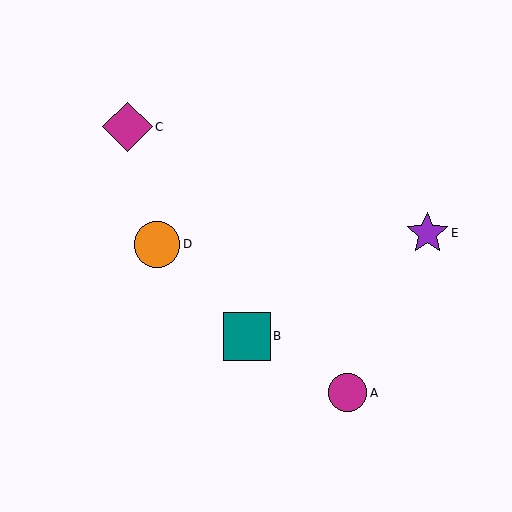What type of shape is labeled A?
Shape A is a magenta circle.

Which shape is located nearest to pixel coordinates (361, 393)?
The magenta circle (labeled A) at (348, 393) is nearest to that location.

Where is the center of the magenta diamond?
The center of the magenta diamond is at (128, 127).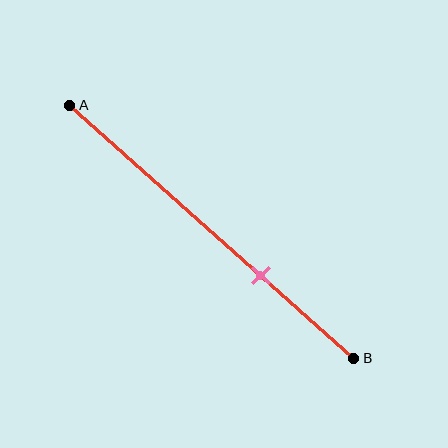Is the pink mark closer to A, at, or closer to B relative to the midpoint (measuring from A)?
The pink mark is closer to point B than the midpoint of segment AB.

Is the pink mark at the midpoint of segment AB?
No, the mark is at about 65% from A, not at the 50% midpoint.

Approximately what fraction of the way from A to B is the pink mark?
The pink mark is approximately 65% of the way from A to B.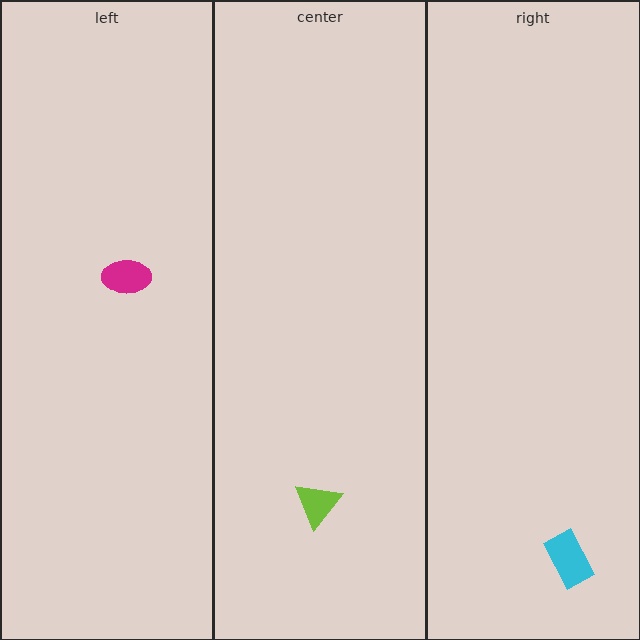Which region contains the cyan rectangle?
The right region.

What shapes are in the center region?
The lime triangle.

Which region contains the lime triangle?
The center region.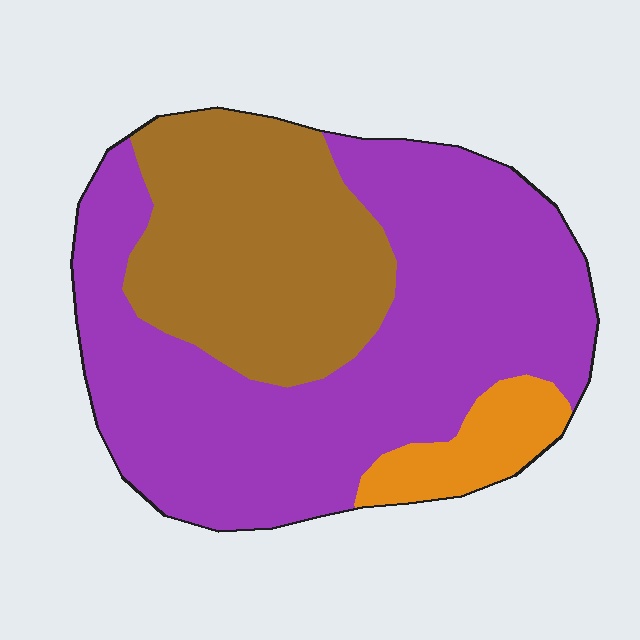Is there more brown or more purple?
Purple.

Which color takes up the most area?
Purple, at roughly 60%.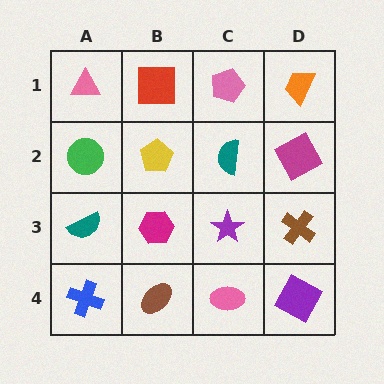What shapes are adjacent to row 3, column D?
A magenta square (row 2, column D), a purple square (row 4, column D), a purple star (row 3, column C).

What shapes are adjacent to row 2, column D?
An orange trapezoid (row 1, column D), a brown cross (row 3, column D), a teal semicircle (row 2, column C).